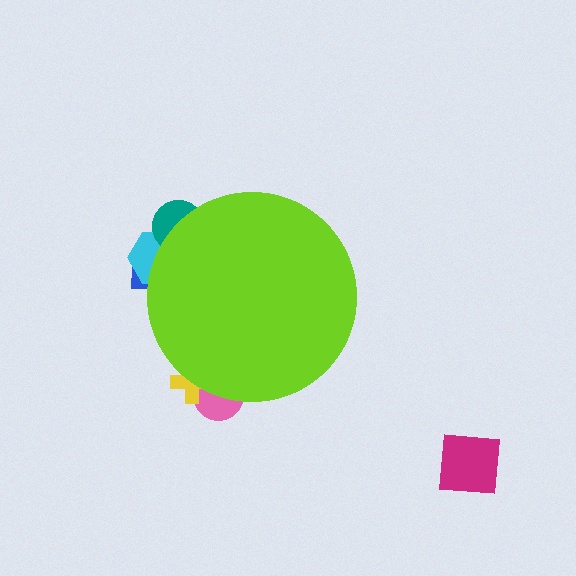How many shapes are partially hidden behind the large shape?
5 shapes are partially hidden.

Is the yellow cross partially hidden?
Yes, the yellow cross is partially hidden behind the lime circle.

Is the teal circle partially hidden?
Yes, the teal circle is partially hidden behind the lime circle.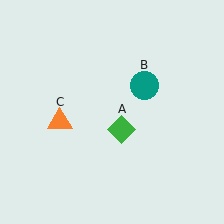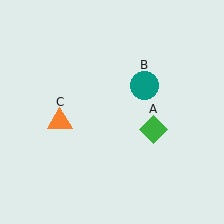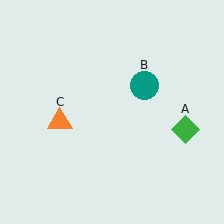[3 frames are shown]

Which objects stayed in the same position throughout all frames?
Teal circle (object B) and orange triangle (object C) remained stationary.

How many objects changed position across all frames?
1 object changed position: green diamond (object A).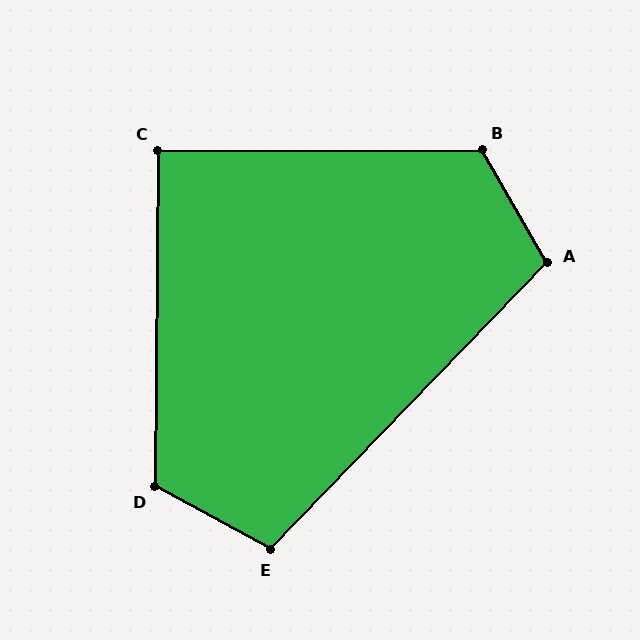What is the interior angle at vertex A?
Approximately 106 degrees (obtuse).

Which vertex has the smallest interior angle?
C, at approximately 91 degrees.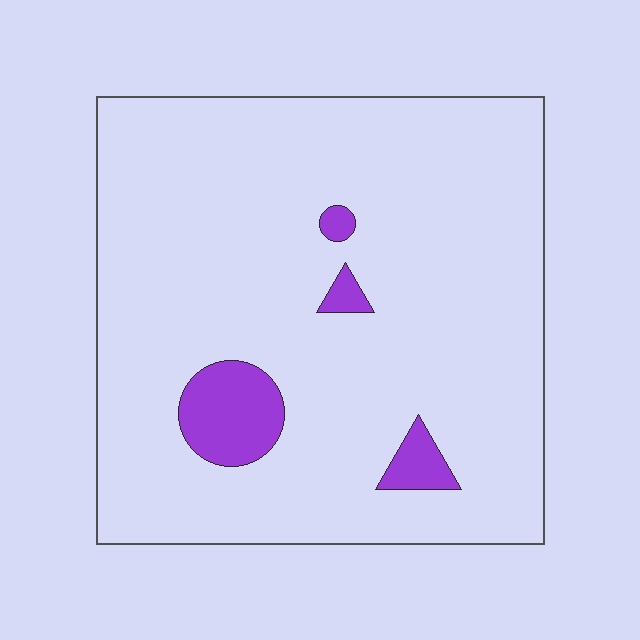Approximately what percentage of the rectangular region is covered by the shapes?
Approximately 5%.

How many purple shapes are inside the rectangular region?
4.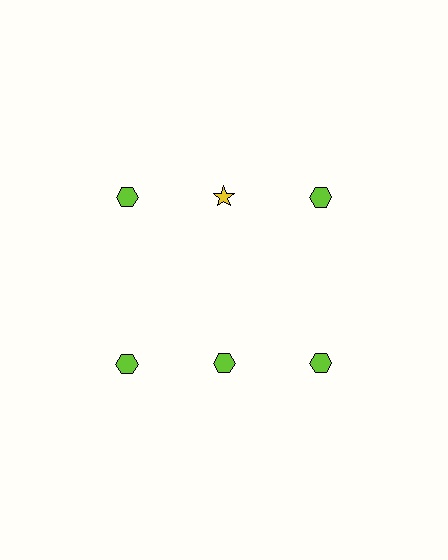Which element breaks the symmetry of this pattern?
The yellow star in the top row, second from left column breaks the symmetry. All other shapes are lime hexagons.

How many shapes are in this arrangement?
There are 6 shapes arranged in a grid pattern.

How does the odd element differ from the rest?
It differs in both color (yellow instead of lime) and shape (star instead of hexagon).